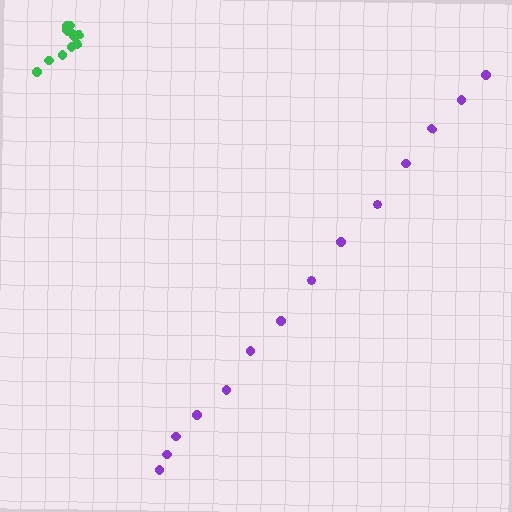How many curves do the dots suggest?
There are 2 distinct paths.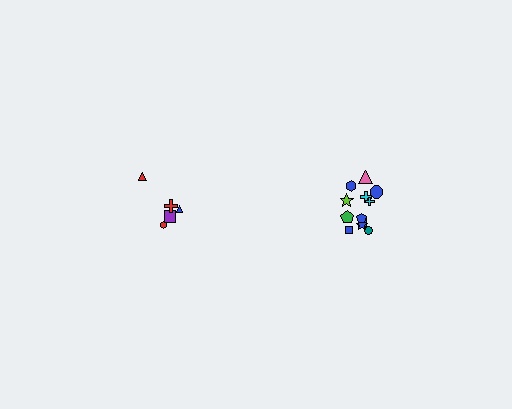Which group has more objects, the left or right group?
The right group.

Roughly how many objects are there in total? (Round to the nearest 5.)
Roughly 15 objects in total.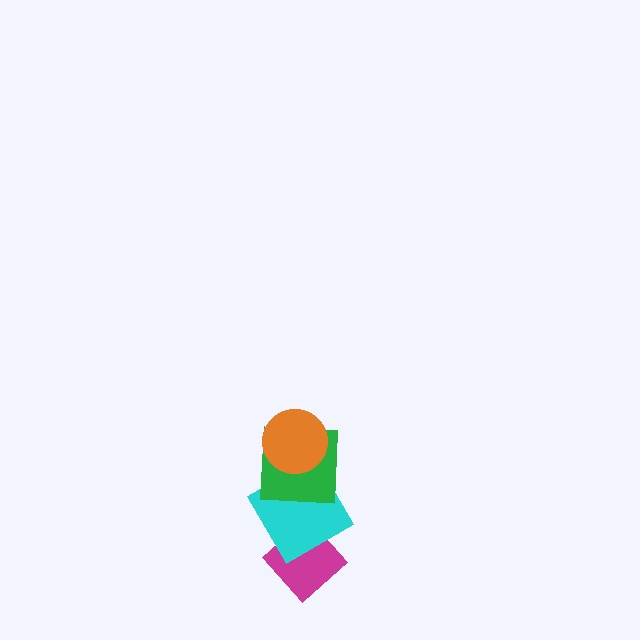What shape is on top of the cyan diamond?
The green square is on top of the cyan diamond.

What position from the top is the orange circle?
The orange circle is 1st from the top.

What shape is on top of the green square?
The orange circle is on top of the green square.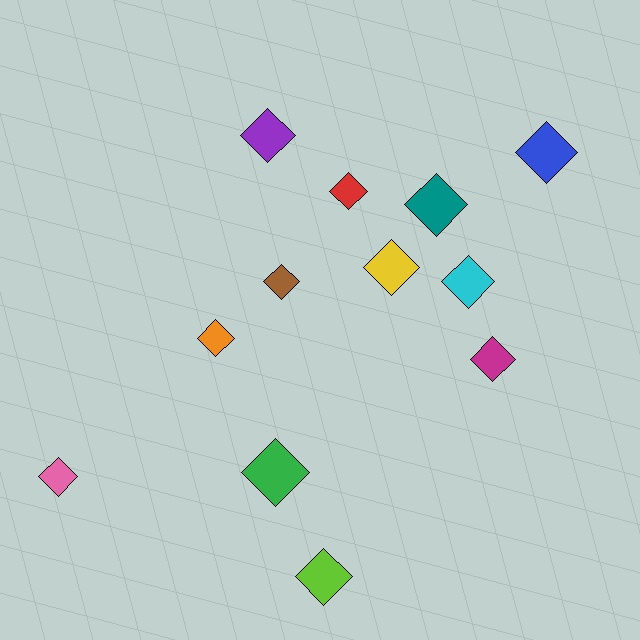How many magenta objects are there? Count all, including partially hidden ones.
There is 1 magenta object.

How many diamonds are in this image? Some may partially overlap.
There are 12 diamonds.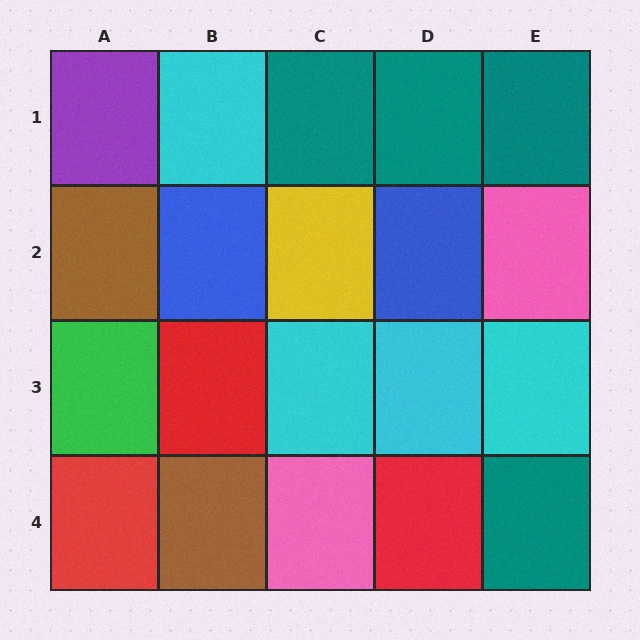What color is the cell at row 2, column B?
Blue.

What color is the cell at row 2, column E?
Pink.